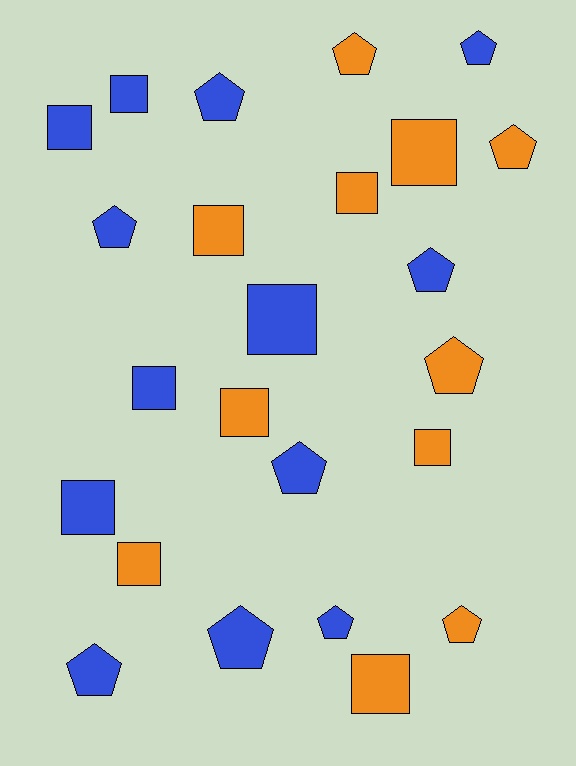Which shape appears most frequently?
Pentagon, with 12 objects.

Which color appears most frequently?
Blue, with 13 objects.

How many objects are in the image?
There are 24 objects.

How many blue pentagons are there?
There are 8 blue pentagons.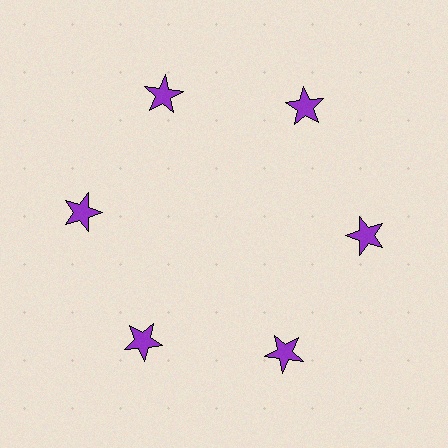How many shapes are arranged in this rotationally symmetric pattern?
There are 6 shapes, arranged in 6 groups of 1.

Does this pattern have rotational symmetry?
Yes, this pattern has 6-fold rotational symmetry. It looks the same after rotating 60 degrees around the center.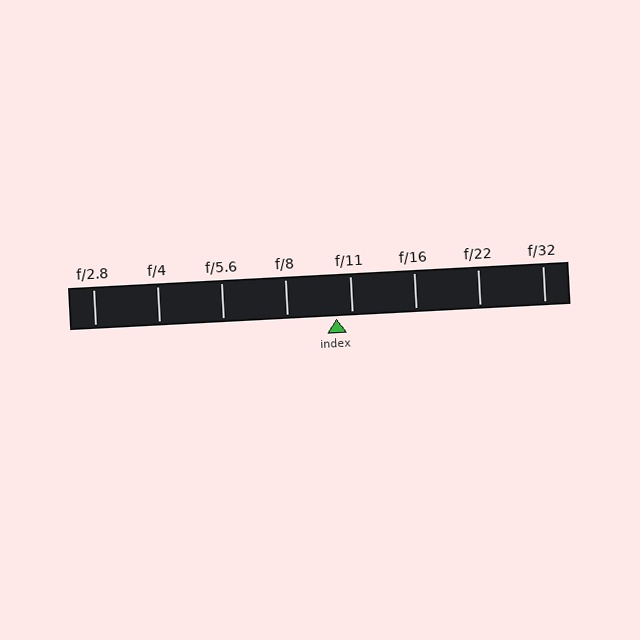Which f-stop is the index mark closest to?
The index mark is closest to f/11.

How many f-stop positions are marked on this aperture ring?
There are 8 f-stop positions marked.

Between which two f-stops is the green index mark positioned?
The index mark is between f/8 and f/11.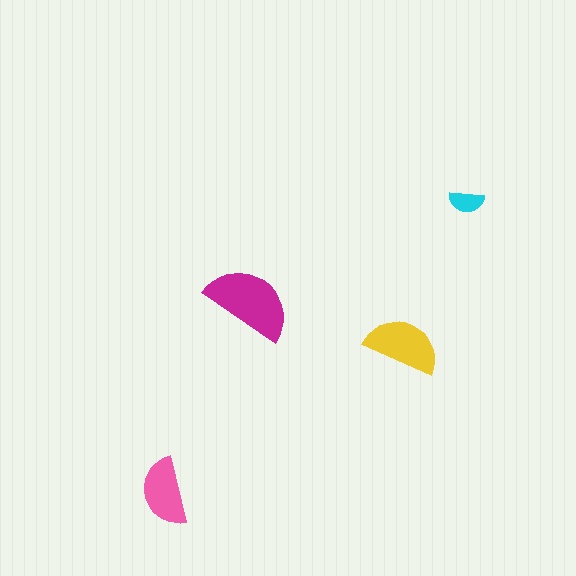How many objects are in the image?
There are 4 objects in the image.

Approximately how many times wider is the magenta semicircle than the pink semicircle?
About 1.5 times wider.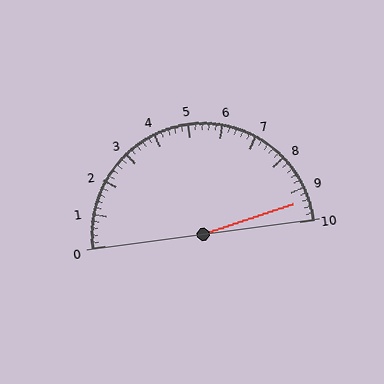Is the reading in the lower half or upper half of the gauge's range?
The reading is in the upper half of the range (0 to 10).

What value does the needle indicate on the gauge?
The needle indicates approximately 9.4.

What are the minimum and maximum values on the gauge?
The gauge ranges from 0 to 10.